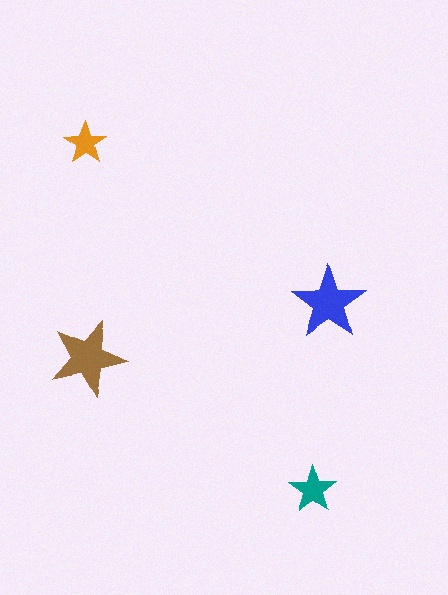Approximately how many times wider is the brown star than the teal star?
About 1.5 times wider.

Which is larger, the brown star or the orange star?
The brown one.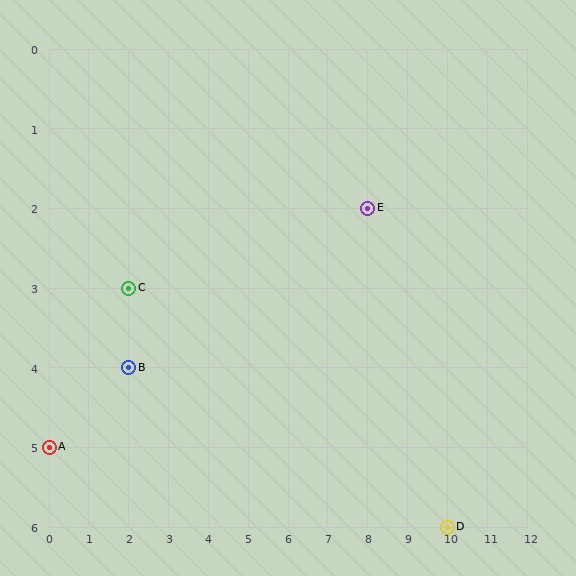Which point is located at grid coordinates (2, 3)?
Point C is at (2, 3).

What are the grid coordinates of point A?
Point A is at grid coordinates (0, 5).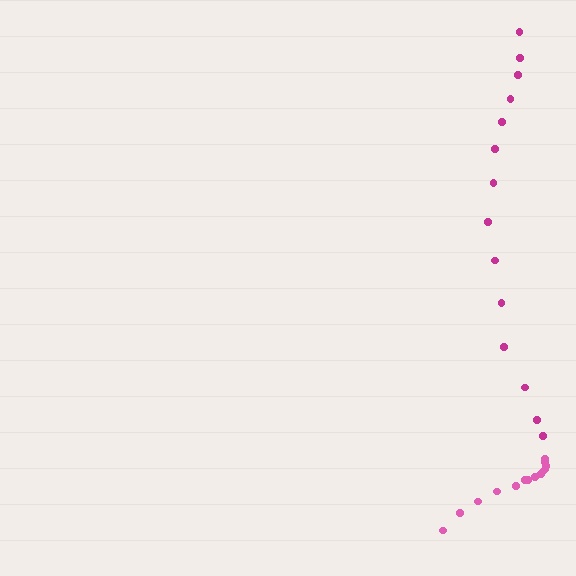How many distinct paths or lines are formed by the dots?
There are 2 distinct paths.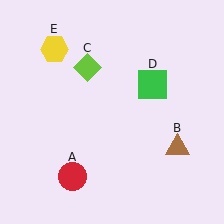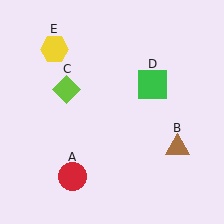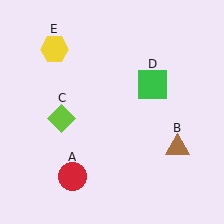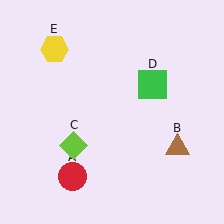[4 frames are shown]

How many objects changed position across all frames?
1 object changed position: lime diamond (object C).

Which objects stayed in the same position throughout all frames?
Red circle (object A) and brown triangle (object B) and green square (object D) and yellow hexagon (object E) remained stationary.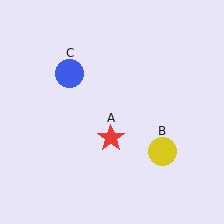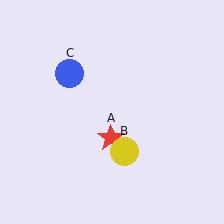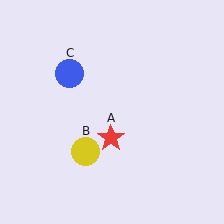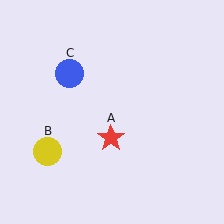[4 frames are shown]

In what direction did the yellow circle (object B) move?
The yellow circle (object B) moved left.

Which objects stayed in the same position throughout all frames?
Red star (object A) and blue circle (object C) remained stationary.